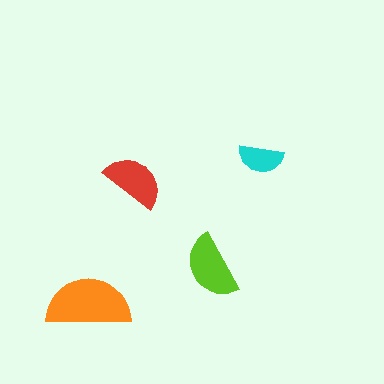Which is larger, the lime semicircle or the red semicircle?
The lime one.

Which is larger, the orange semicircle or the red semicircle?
The orange one.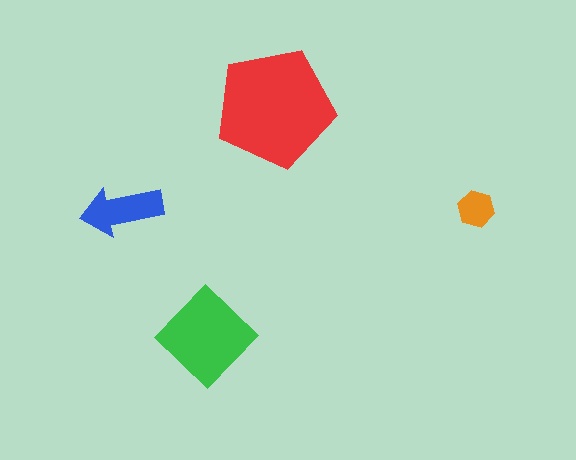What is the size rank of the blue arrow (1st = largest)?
3rd.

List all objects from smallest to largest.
The orange hexagon, the blue arrow, the green diamond, the red pentagon.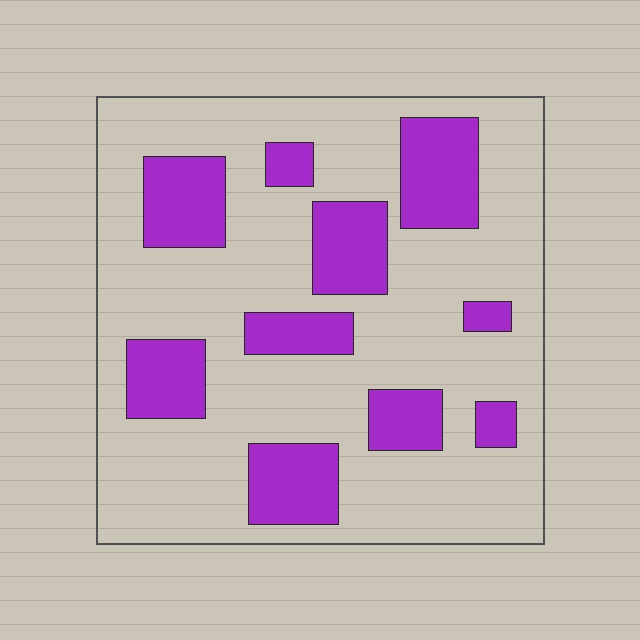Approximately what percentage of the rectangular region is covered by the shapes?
Approximately 25%.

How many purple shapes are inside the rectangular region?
10.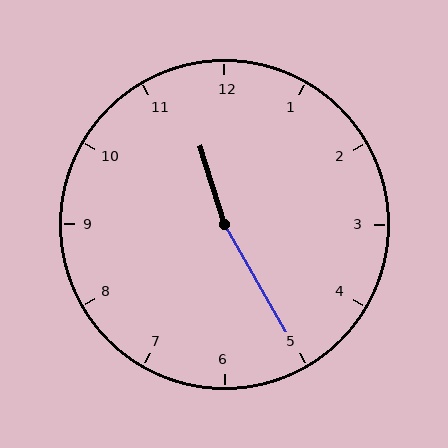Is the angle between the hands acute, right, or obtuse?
It is obtuse.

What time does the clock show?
11:25.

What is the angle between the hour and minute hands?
Approximately 168 degrees.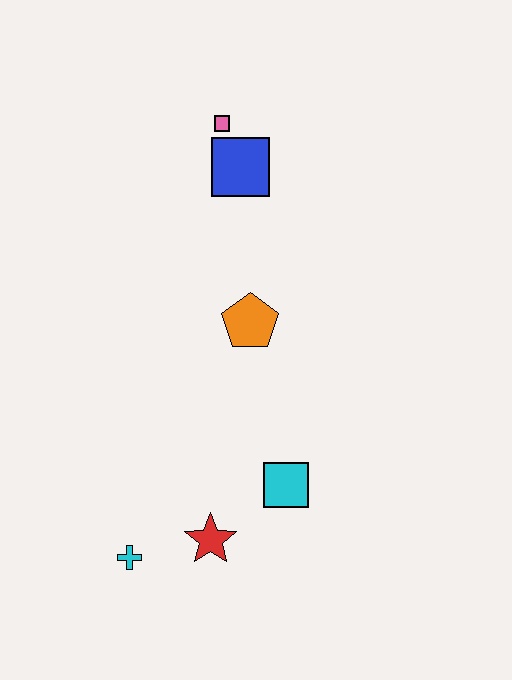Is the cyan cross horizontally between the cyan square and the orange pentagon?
No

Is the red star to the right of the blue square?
No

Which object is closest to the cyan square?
The red star is closest to the cyan square.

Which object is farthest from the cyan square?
The pink square is farthest from the cyan square.